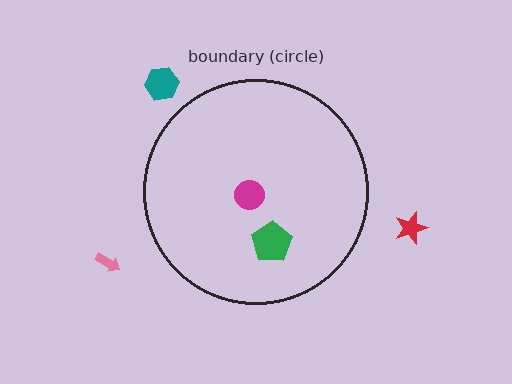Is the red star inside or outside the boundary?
Outside.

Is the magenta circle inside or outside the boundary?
Inside.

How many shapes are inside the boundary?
2 inside, 3 outside.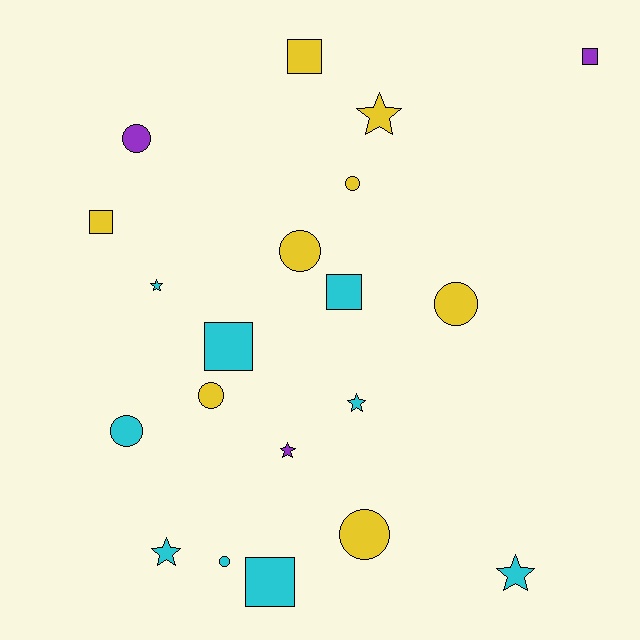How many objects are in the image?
There are 20 objects.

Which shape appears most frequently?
Circle, with 8 objects.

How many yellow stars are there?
There is 1 yellow star.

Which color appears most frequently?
Cyan, with 9 objects.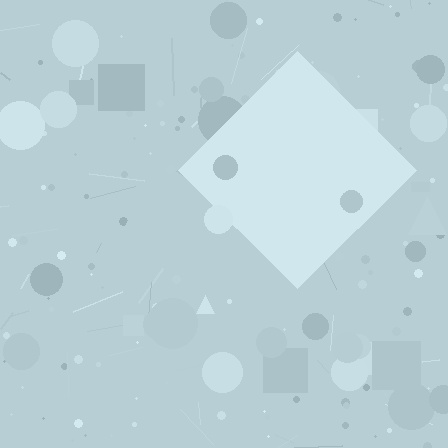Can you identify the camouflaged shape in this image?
The camouflaged shape is a diamond.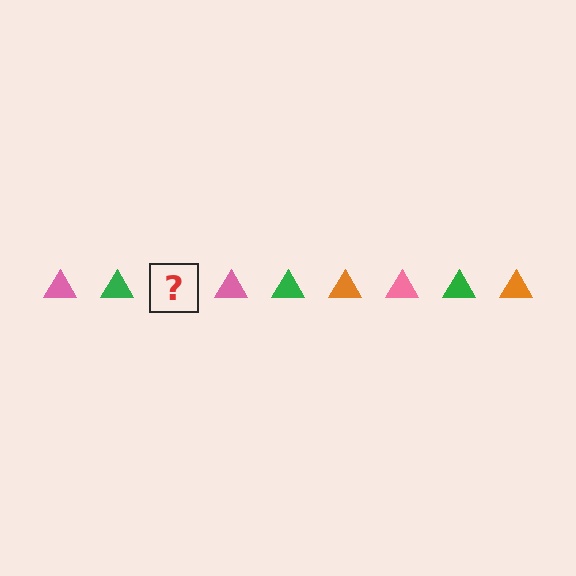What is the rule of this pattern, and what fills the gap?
The rule is that the pattern cycles through pink, green, orange triangles. The gap should be filled with an orange triangle.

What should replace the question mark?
The question mark should be replaced with an orange triangle.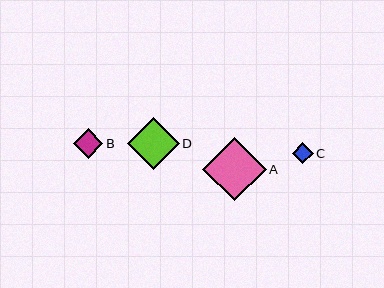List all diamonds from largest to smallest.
From largest to smallest: A, D, B, C.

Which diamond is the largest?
Diamond A is the largest with a size of approximately 63 pixels.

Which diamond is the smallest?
Diamond C is the smallest with a size of approximately 21 pixels.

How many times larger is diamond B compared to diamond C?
Diamond B is approximately 1.4 times the size of diamond C.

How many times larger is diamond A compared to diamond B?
Diamond A is approximately 2.1 times the size of diamond B.